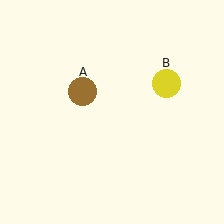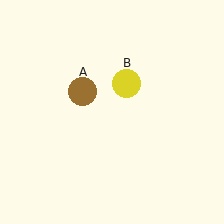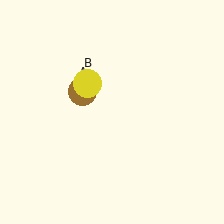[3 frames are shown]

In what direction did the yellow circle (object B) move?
The yellow circle (object B) moved left.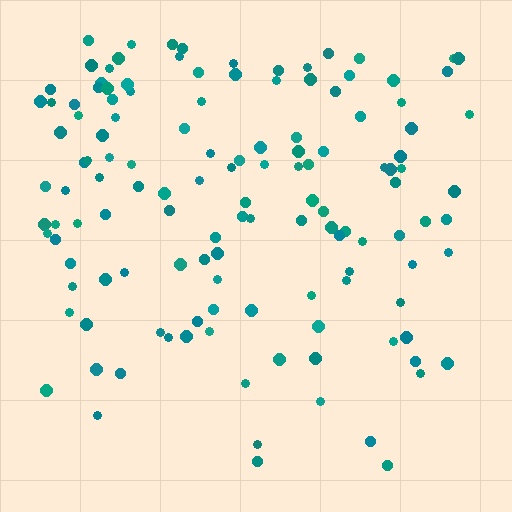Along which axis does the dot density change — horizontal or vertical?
Vertical.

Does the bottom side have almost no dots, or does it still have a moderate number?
Still a moderate number, just noticeably fewer than the top.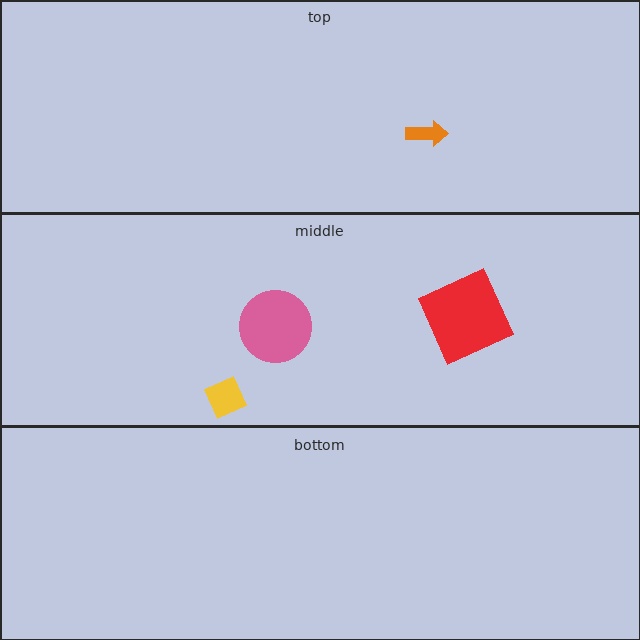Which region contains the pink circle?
The middle region.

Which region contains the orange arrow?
The top region.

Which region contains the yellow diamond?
The middle region.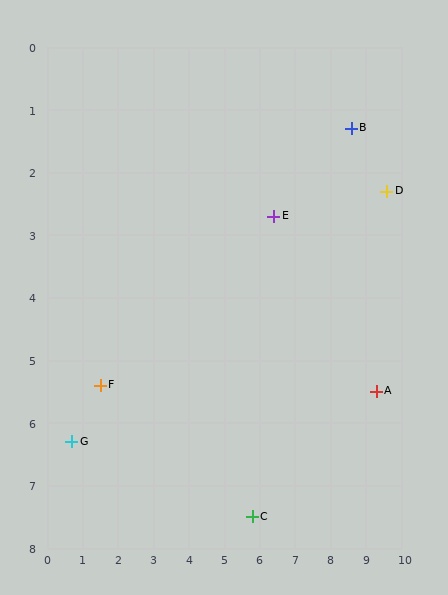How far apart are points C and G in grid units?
Points C and G are about 5.2 grid units apart.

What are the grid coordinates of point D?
Point D is at approximately (9.6, 2.3).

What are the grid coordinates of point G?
Point G is at approximately (0.7, 6.3).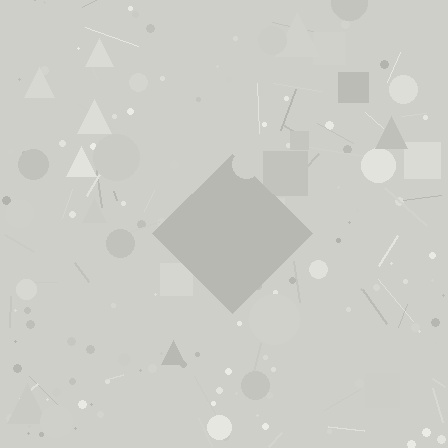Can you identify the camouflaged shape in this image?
The camouflaged shape is a diamond.